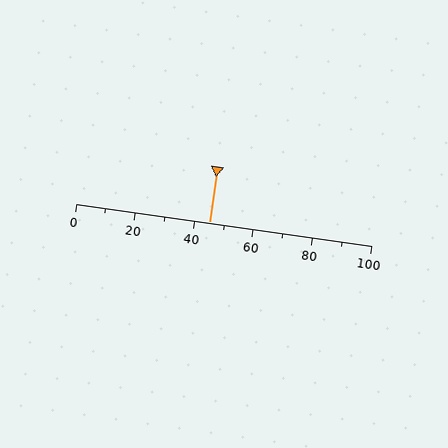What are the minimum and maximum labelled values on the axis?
The axis runs from 0 to 100.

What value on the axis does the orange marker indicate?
The marker indicates approximately 45.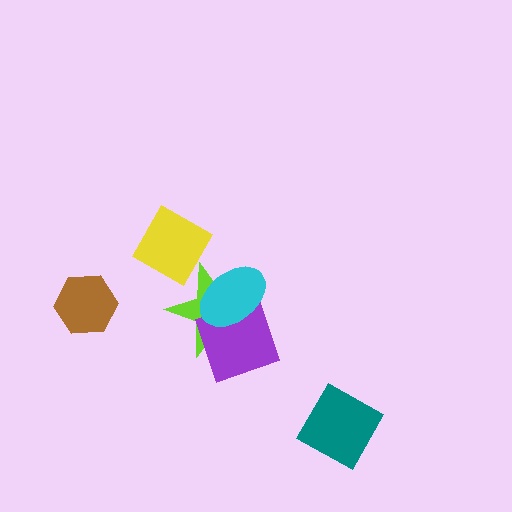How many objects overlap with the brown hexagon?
0 objects overlap with the brown hexagon.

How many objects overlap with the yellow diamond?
1 object overlaps with the yellow diamond.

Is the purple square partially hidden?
Yes, it is partially covered by another shape.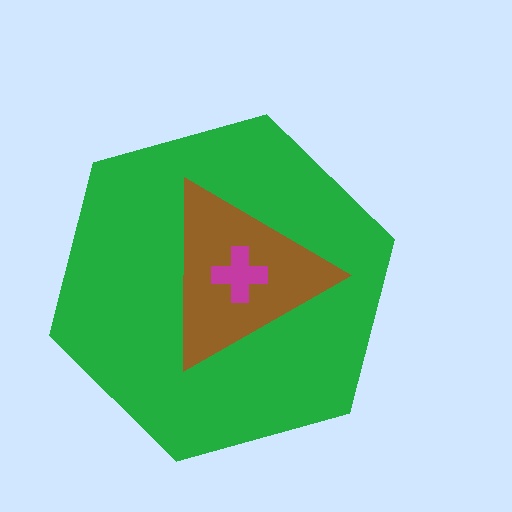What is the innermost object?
The magenta cross.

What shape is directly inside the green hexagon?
The brown triangle.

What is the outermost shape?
The green hexagon.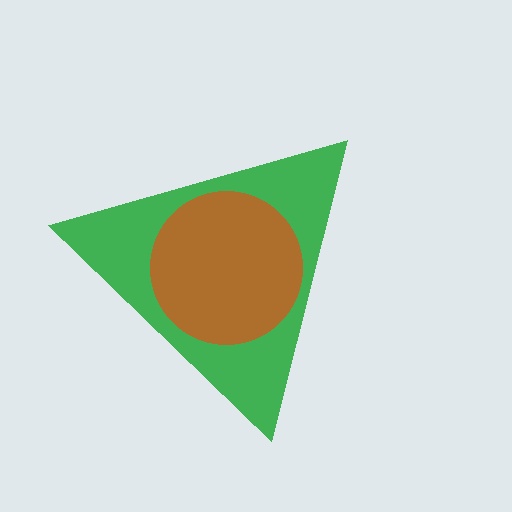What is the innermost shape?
The brown circle.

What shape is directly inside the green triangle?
The brown circle.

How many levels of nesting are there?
2.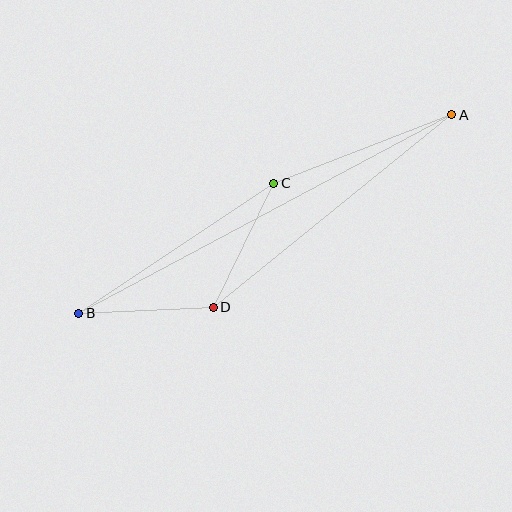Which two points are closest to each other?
Points B and D are closest to each other.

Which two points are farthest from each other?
Points A and B are farthest from each other.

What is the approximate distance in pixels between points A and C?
The distance between A and C is approximately 191 pixels.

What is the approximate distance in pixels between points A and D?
The distance between A and D is approximately 306 pixels.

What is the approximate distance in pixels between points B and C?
The distance between B and C is approximately 234 pixels.